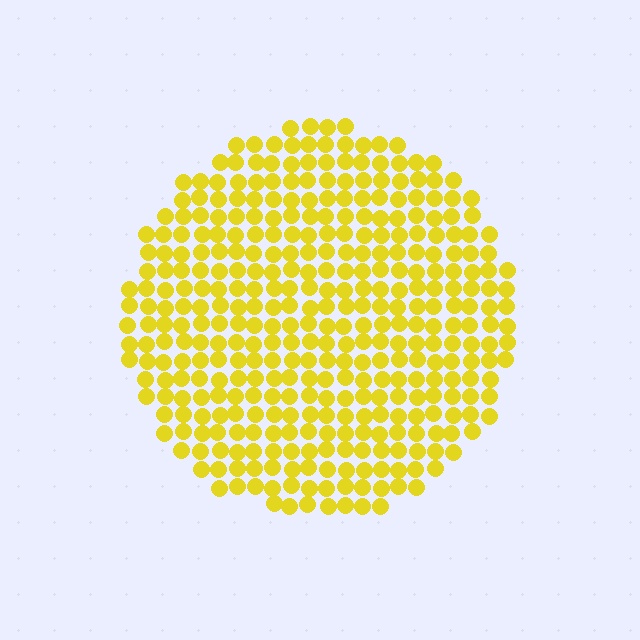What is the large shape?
The large shape is a circle.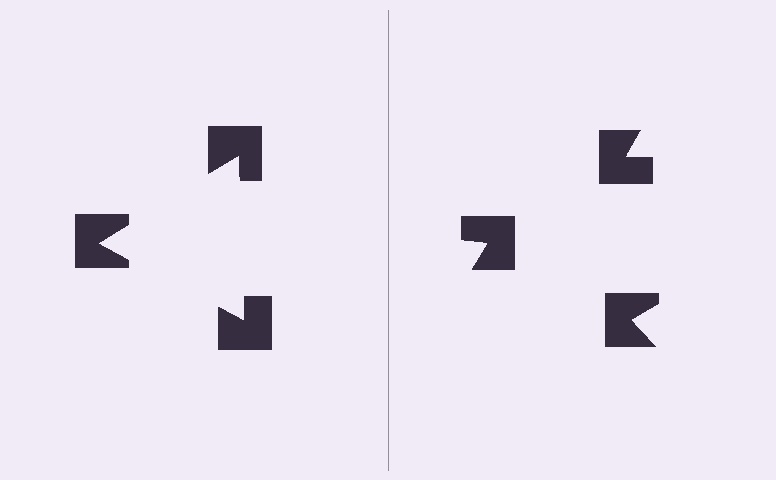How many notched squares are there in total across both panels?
6 — 3 on each side.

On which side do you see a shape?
An illusory triangle appears on the left side. On the right side the wedge cuts are rotated, so no coherent shape forms.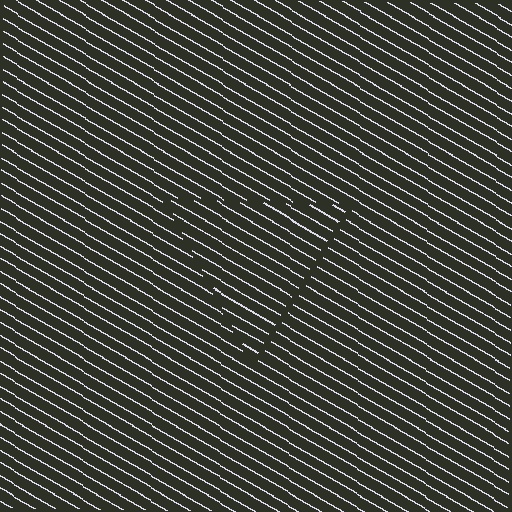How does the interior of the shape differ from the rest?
The interior of the shape contains the same grating, shifted by half a period — the contour is defined by the phase discontinuity where line-ends from the inner and outer gratings abut.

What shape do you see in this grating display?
An illusory triangle. The interior of the shape contains the same grating, shifted by half a period — the contour is defined by the phase discontinuity where line-ends from the inner and outer gratings abut.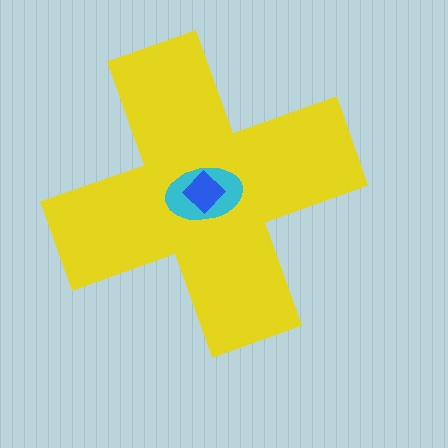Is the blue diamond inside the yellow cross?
Yes.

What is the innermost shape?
The blue diamond.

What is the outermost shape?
The yellow cross.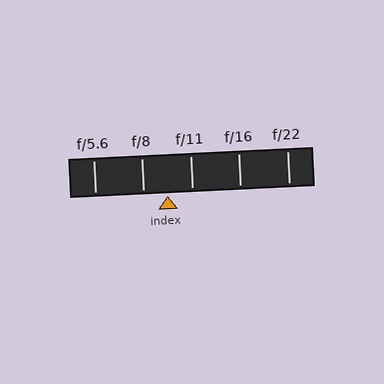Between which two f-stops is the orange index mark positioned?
The index mark is between f/8 and f/11.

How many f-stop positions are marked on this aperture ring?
There are 5 f-stop positions marked.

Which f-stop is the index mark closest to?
The index mark is closest to f/8.